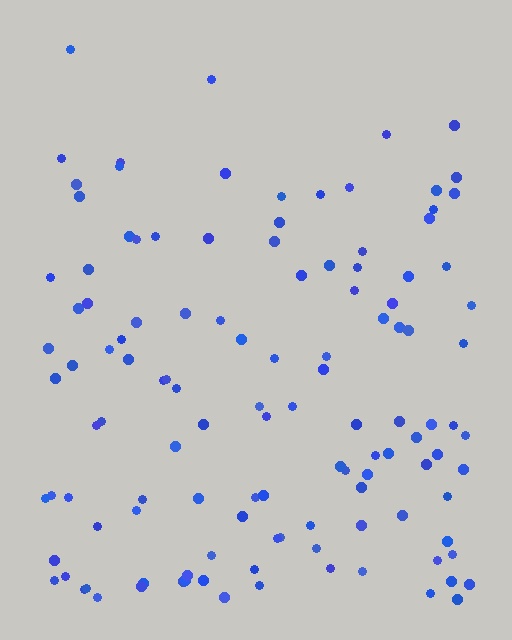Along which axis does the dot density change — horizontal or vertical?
Vertical.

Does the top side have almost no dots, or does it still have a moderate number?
Still a moderate number, just noticeably fewer than the bottom.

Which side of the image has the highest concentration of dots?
The bottom.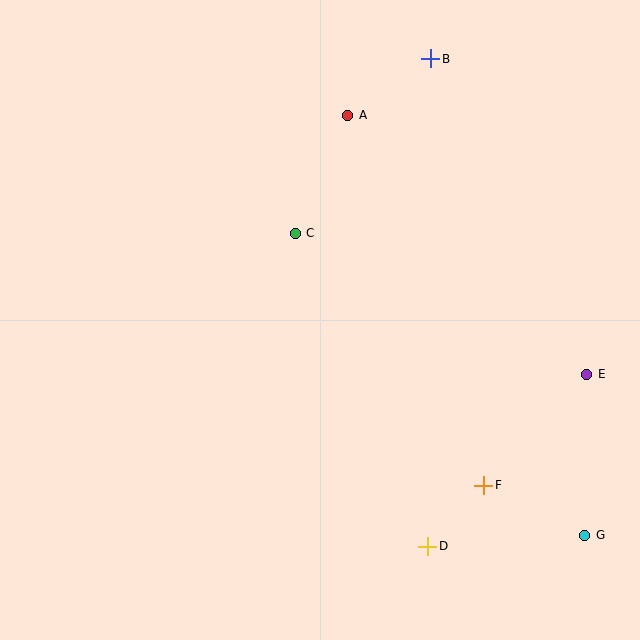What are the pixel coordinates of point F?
Point F is at (484, 485).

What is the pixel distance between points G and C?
The distance between G and C is 418 pixels.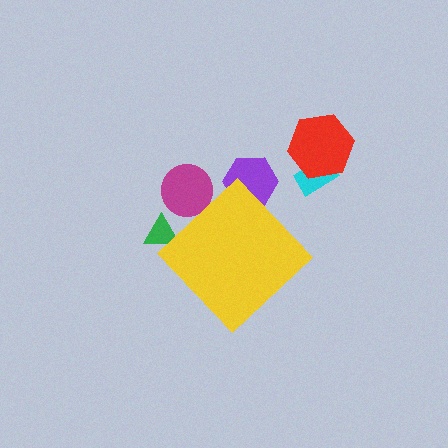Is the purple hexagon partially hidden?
Yes, the purple hexagon is partially hidden behind the yellow diamond.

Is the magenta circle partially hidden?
Yes, the magenta circle is partially hidden behind the yellow diamond.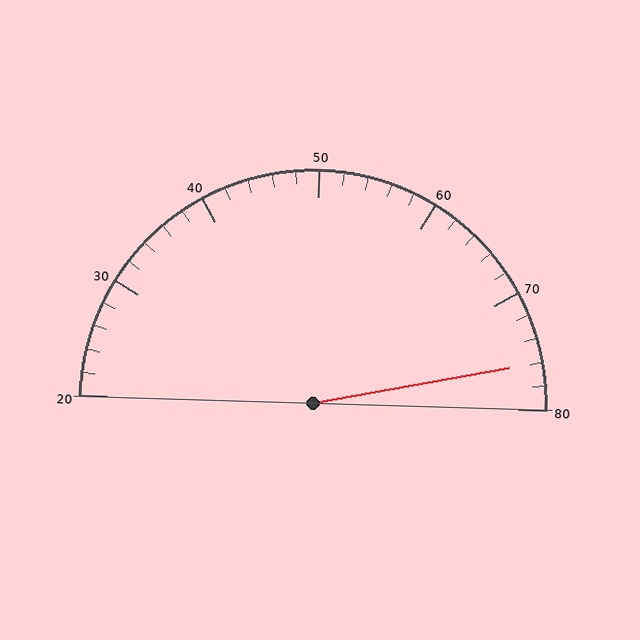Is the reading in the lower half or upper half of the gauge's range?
The reading is in the upper half of the range (20 to 80).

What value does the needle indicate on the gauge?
The needle indicates approximately 76.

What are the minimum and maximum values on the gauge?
The gauge ranges from 20 to 80.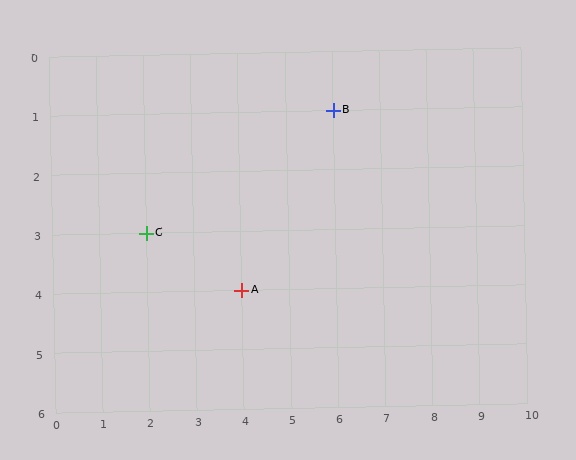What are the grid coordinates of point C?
Point C is at grid coordinates (2, 3).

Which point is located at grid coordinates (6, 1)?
Point B is at (6, 1).